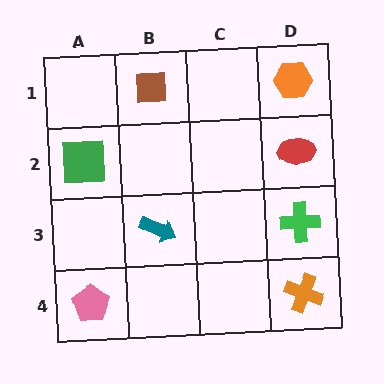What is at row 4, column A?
A pink pentagon.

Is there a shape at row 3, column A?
No, that cell is empty.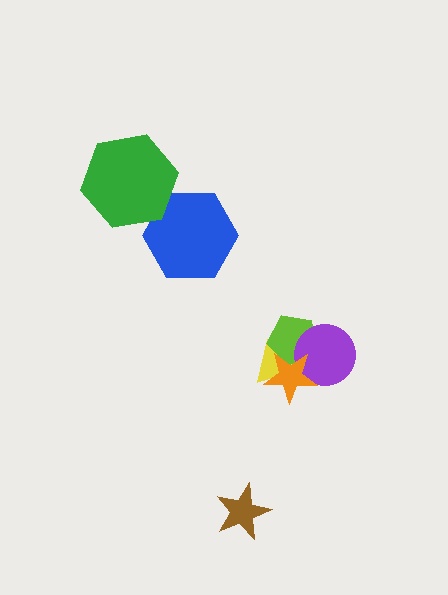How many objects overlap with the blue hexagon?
1 object overlaps with the blue hexagon.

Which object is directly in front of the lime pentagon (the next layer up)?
The purple circle is directly in front of the lime pentagon.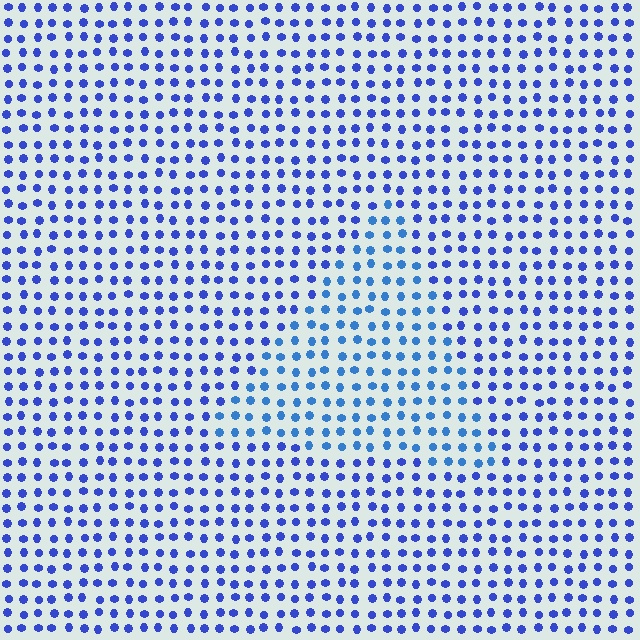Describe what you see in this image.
The image is filled with small blue elements in a uniform arrangement. A triangle-shaped region is visible where the elements are tinted to a slightly different hue, forming a subtle color boundary.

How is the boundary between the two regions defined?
The boundary is defined purely by a slight shift in hue (about 21 degrees). Spacing, size, and orientation are identical on both sides.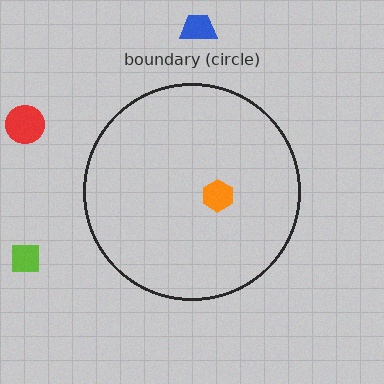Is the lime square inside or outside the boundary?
Outside.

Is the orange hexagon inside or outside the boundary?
Inside.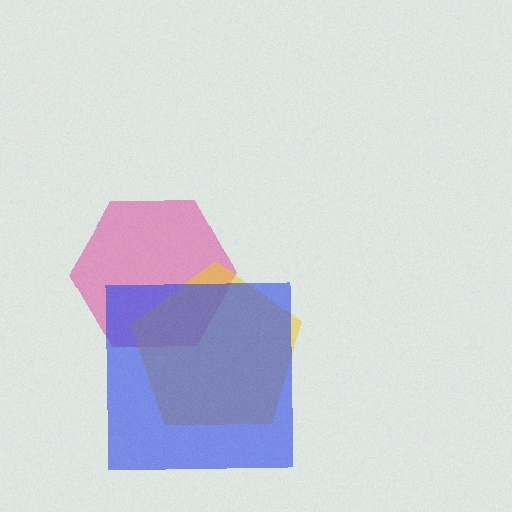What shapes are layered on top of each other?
The layered shapes are: a magenta hexagon, a yellow pentagon, a blue square.